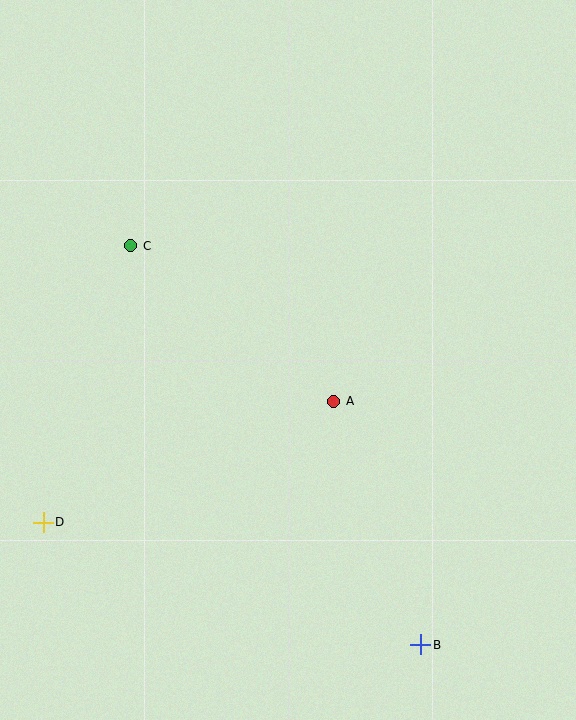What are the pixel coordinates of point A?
Point A is at (334, 401).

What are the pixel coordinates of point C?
Point C is at (131, 246).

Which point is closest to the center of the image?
Point A at (334, 401) is closest to the center.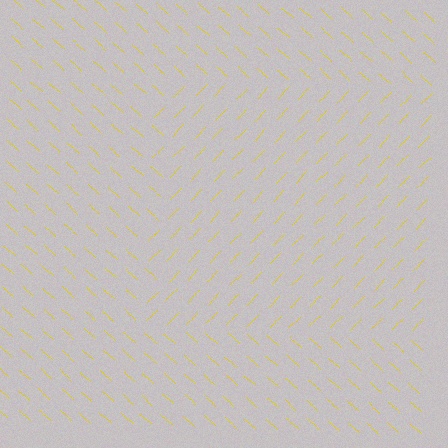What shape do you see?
I see a rectangle.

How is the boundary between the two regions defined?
The boundary is defined purely by a change in line orientation (approximately 87 degrees difference). All lines are the same color and thickness.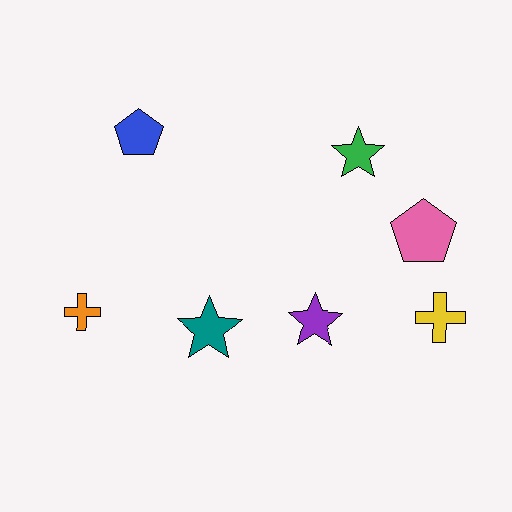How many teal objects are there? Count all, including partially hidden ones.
There is 1 teal object.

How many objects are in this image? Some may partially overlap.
There are 7 objects.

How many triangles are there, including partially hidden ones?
There are no triangles.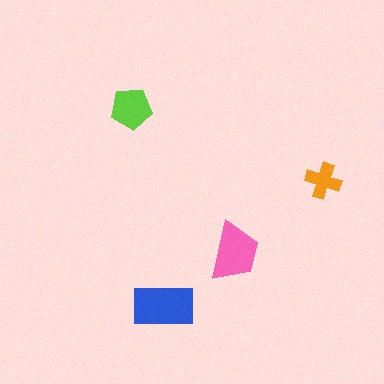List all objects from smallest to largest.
The orange cross, the lime pentagon, the pink trapezoid, the blue rectangle.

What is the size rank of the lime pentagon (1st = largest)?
3rd.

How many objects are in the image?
There are 4 objects in the image.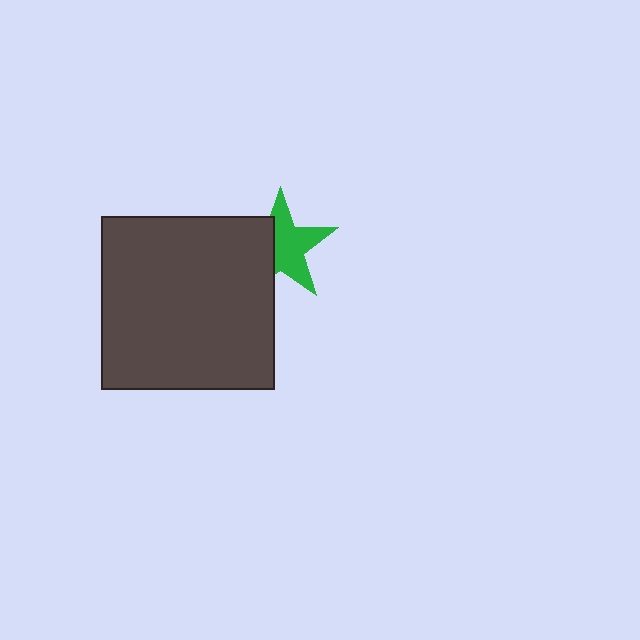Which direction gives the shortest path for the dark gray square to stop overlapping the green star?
Moving left gives the shortest separation.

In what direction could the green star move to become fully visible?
The green star could move right. That would shift it out from behind the dark gray square entirely.